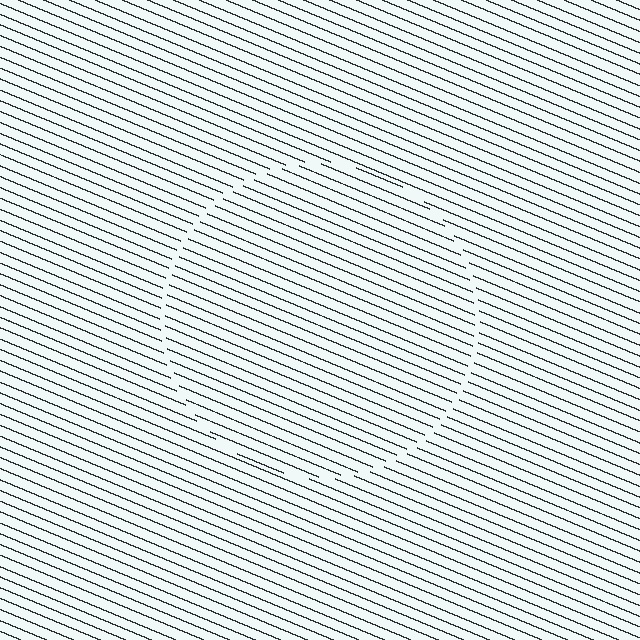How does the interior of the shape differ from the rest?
The interior of the shape contains the same grating, shifted by half a period — the contour is defined by the phase discontinuity where line-ends from the inner and outer gratings abut.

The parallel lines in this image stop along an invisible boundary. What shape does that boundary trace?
An illusory circle. The interior of the shape contains the same grating, shifted by half a period — the contour is defined by the phase discontinuity where line-ends from the inner and outer gratings abut.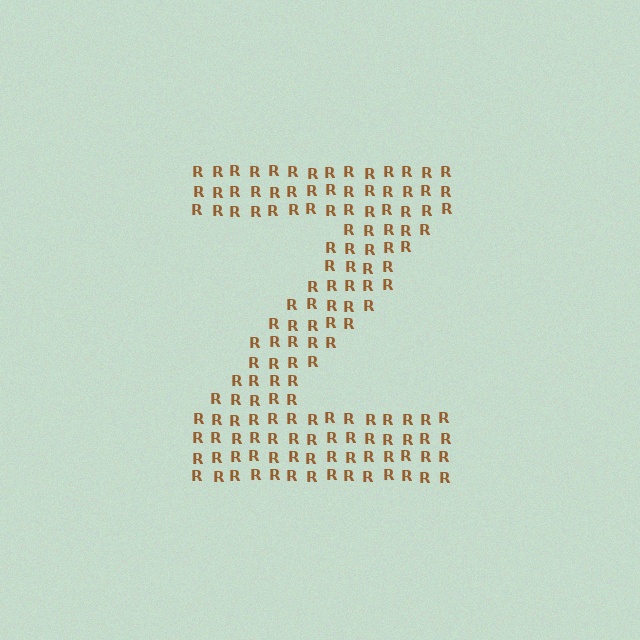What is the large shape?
The large shape is the letter Z.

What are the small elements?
The small elements are letter R's.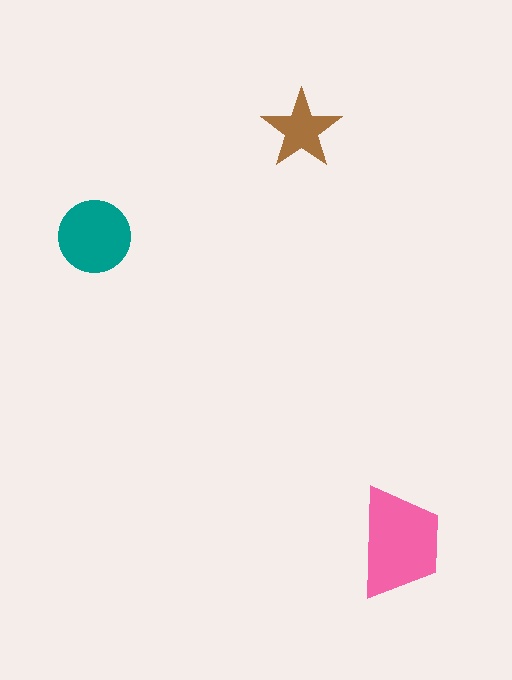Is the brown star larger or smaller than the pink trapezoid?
Smaller.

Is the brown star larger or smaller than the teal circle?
Smaller.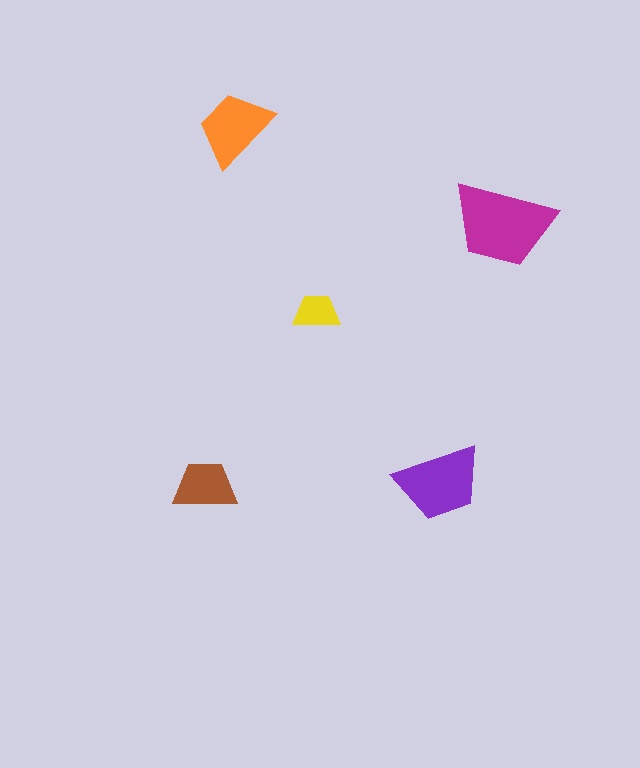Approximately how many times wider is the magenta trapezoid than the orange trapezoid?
About 1.5 times wider.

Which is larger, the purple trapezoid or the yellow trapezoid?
The purple one.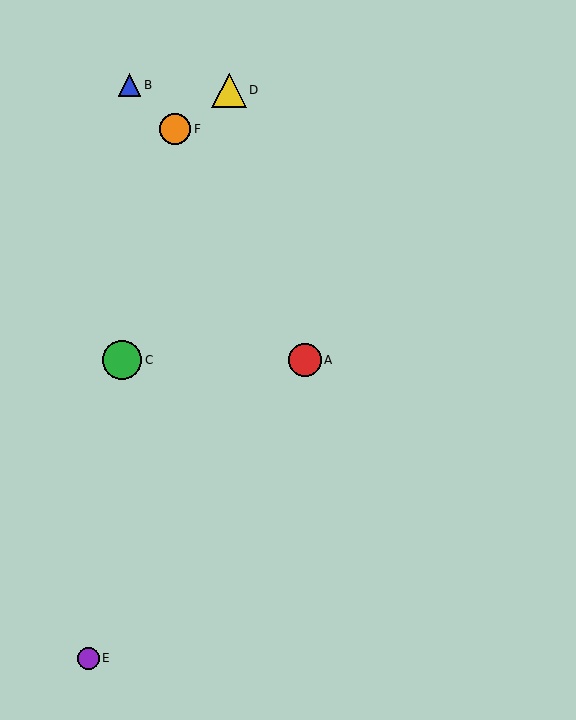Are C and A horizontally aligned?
Yes, both are at y≈360.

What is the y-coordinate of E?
Object E is at y≈658.